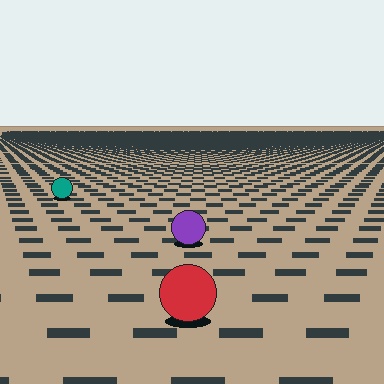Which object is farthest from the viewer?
The teal circle is farthest from the viewer. It appears smaller and the ground texture around it is denser.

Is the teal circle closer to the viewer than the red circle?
No. The red circle is closer — you can tell from the texture gradient: the ground texture is coarser near it.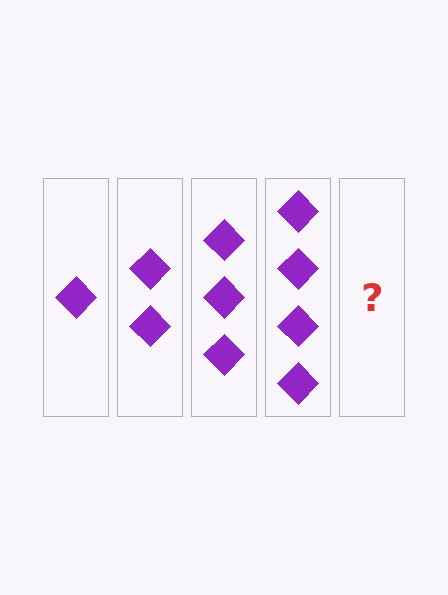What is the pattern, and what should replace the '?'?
The pattern is that each step adds one more diamond. The '?' should be 5 diamonds.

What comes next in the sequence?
The next element should be 5 diamonds.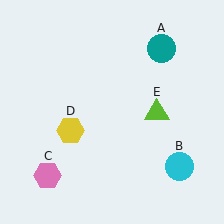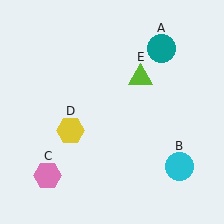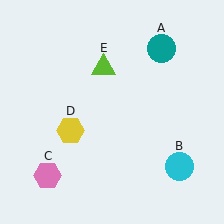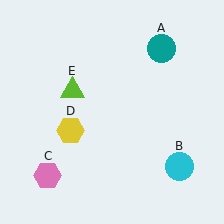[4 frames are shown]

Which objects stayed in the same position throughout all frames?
Teal circle (object A) and cyan circle (object B) and pink hexagon (object C) and yellow hexagon (object D) remained stationary.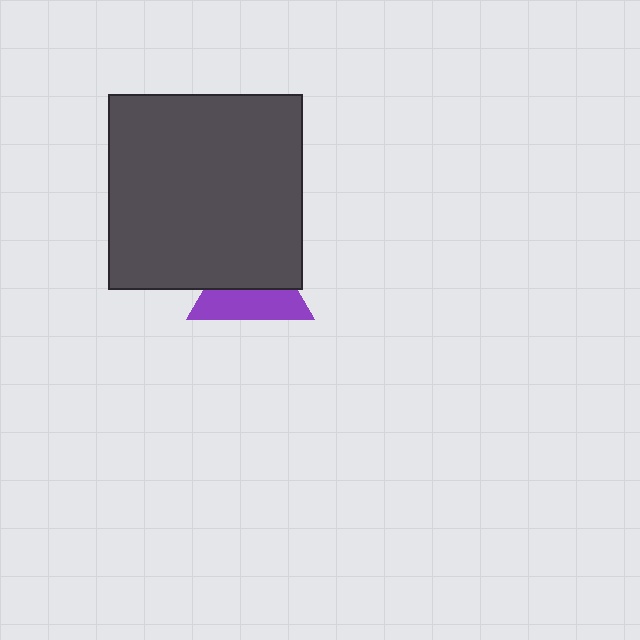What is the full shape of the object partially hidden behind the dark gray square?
The partially hidden object is a purple triangle.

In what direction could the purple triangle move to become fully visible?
The purple triangle could move down. That would shift it out from behind the dark gray square entirely.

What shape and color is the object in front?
The object in front is a dark gray square.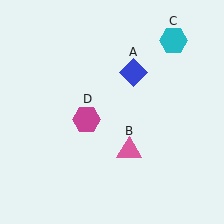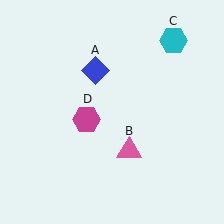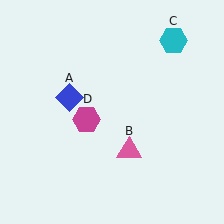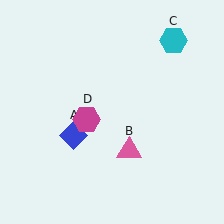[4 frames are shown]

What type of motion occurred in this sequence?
The blue diamond (object A) rotated counterclockwise around the center of the scene.